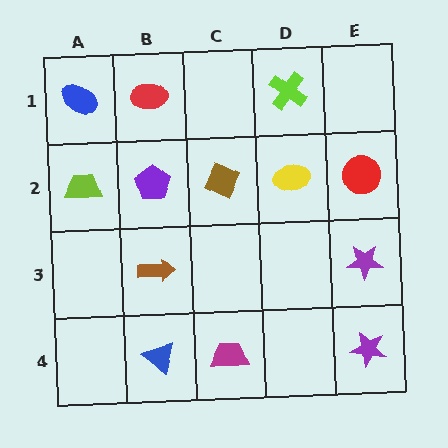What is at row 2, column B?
A purple pentagon.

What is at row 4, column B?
A blue triangle.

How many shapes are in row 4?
3 shapes.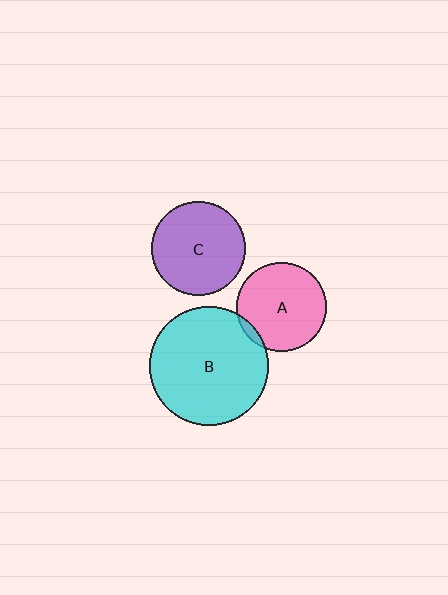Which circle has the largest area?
Circle B (cyan).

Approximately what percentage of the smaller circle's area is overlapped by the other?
Approximately 5%.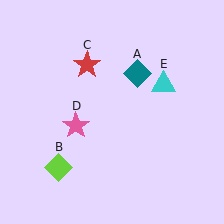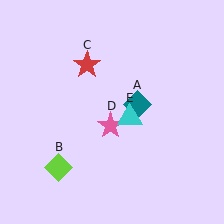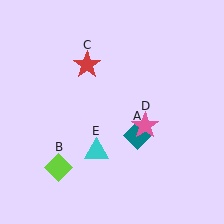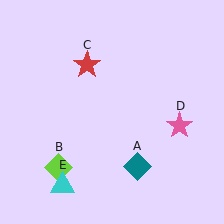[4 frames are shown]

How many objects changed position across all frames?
3 objects changed position: teal diamond (object A), pink star (object D), cyan triangle (object E).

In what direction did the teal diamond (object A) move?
The teal diamond (object A) moved down.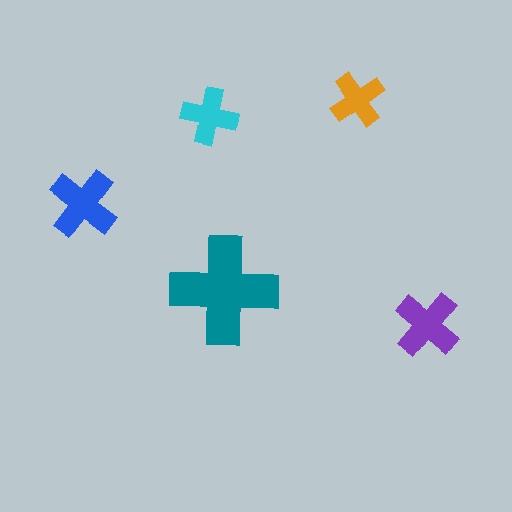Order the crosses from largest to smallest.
the teal one, the blue one, the purple one, the cyan one, the orange one.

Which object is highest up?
The orange cross is topmost.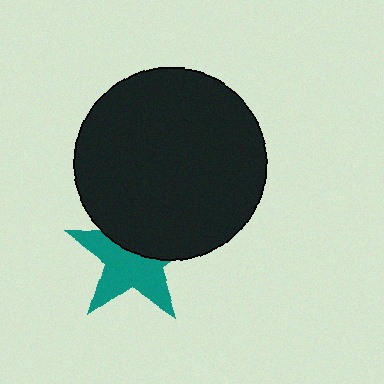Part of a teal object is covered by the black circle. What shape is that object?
It is a star.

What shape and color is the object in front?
The object in front is a black circle.